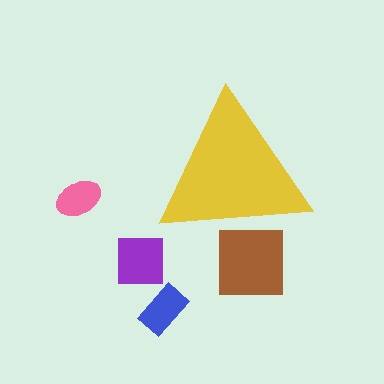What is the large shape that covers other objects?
A yellow triangle.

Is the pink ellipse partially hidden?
No, the pink ellipse is fully visible.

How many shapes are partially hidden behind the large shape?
1 shape is partially hidden.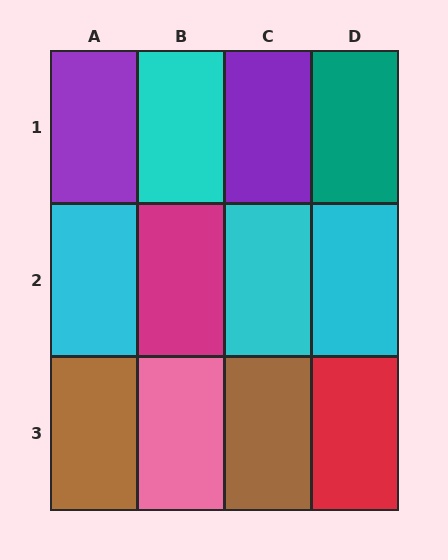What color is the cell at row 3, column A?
Brown.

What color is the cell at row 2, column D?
Cyan.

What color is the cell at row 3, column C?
Brown.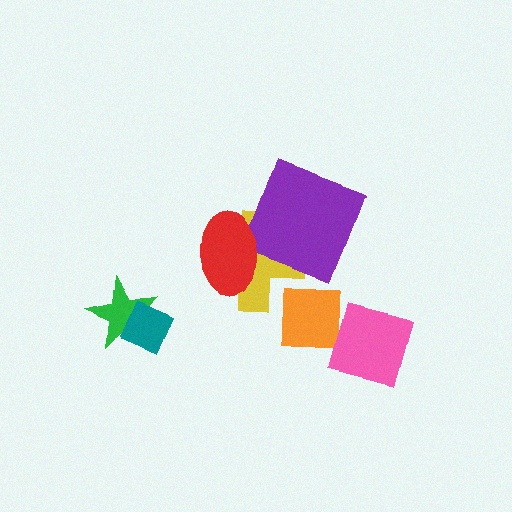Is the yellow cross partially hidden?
Yes, it is partially covered by another shape.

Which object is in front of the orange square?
The pink square is in front of the orange square.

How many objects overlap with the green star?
1 object overlaps with the green star.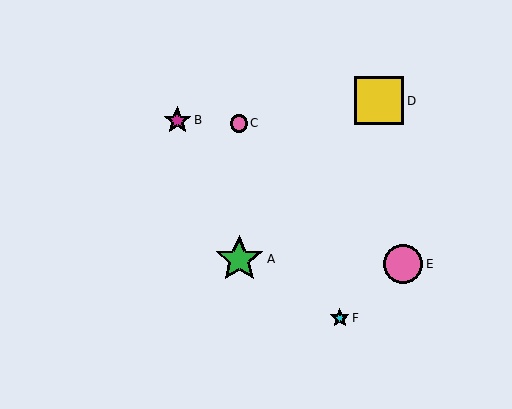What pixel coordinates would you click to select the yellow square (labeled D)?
Click at (379, 101) to select the yellow square D.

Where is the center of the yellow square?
The center of the yellow square is at (379, 101).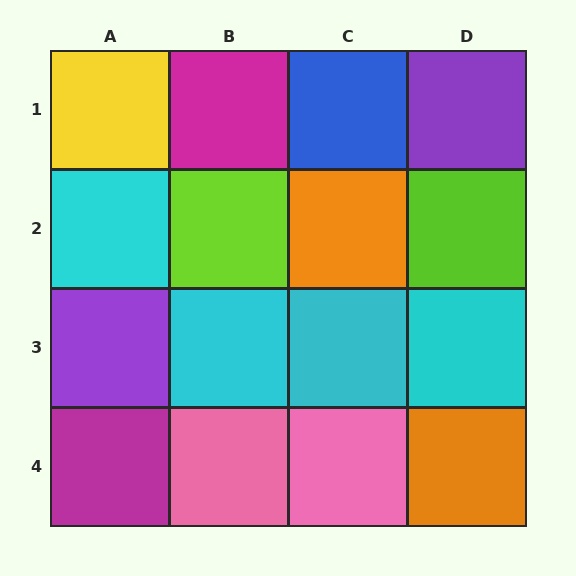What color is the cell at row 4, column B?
Pink.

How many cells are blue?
1 cell is blue.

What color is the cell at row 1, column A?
Yellow.